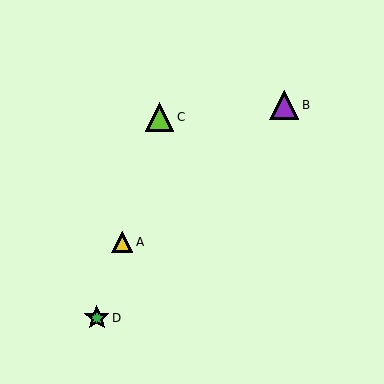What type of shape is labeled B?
Shape B is a purple triangle.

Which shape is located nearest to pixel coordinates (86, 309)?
The green star (labeled D) at (97, 318) is nearest to that location.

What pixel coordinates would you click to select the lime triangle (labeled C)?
Click at (160, 117) to select the lime triangle C.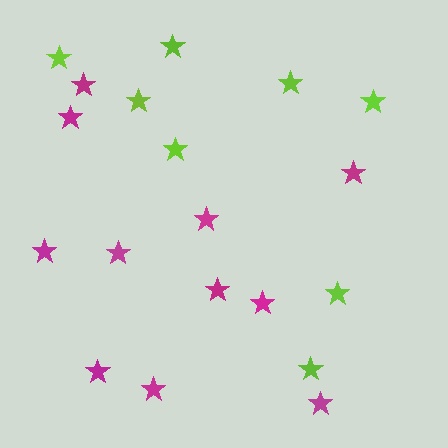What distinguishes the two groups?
There are 2 groups: one group of magenta stars (11) and one group of lime stars (8).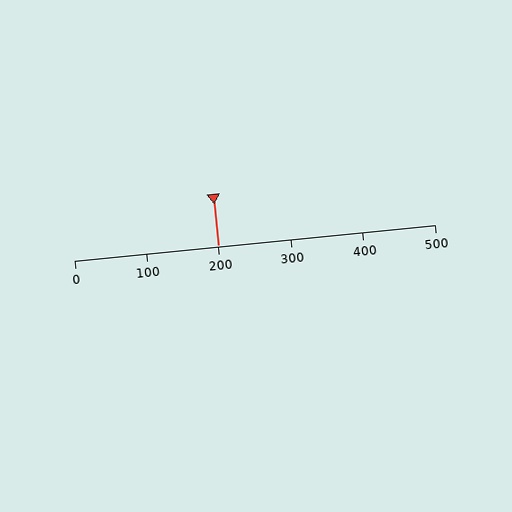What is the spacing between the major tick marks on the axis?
The major ticks are spaced 100 apart.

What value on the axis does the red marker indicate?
The marker indicates approximately 200.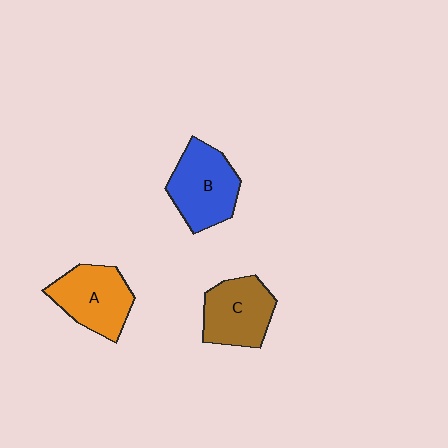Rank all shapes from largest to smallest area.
From largest to smallest: B (blue), A (orange), C (brown).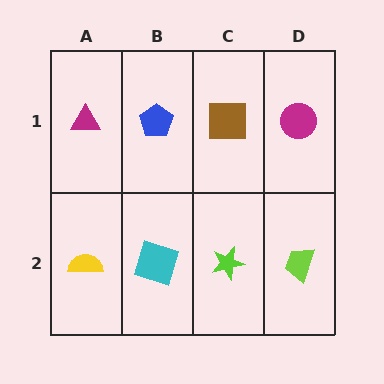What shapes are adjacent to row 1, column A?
A yellow semicircle (row 2, column A), a blue pentagon (row 1, column B).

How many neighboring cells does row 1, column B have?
3.